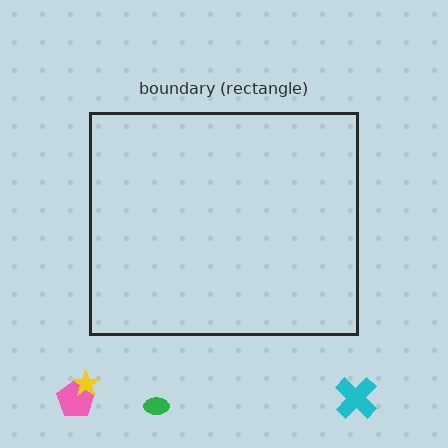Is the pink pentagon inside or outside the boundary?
Outside.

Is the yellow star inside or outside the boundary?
Outside.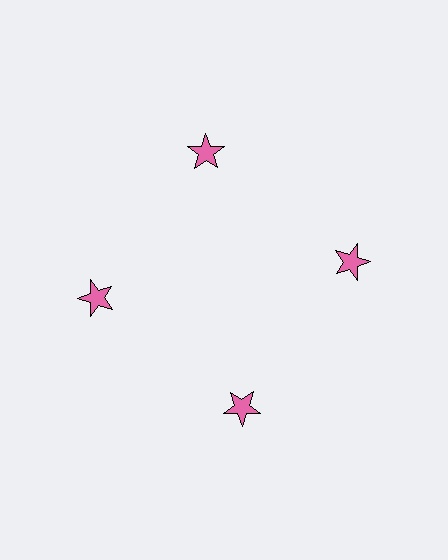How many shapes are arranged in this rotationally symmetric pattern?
There are 4 shapes, arranged in 4 groups of 1.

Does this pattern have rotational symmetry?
Yes, this pattern has 4-fold rotational symmetry. It looks the same after rotating 90 degrees around the center.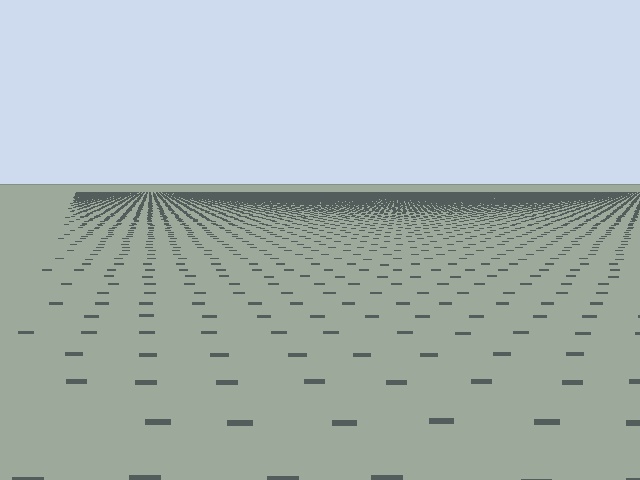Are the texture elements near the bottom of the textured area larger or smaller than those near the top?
Larger. Near the bottom, elements are closer to the viewer and appear at a bigger on-screen size.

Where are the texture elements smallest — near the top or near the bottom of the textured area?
Near the top.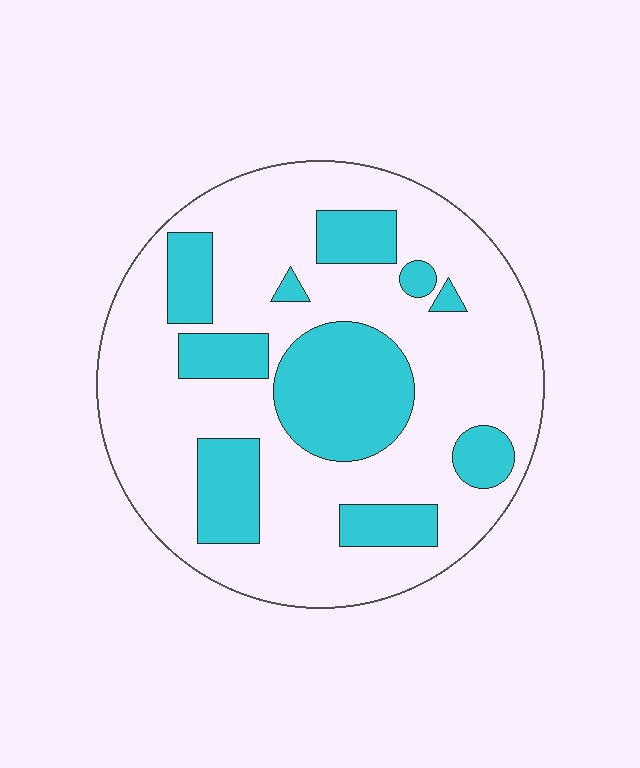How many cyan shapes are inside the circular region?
10.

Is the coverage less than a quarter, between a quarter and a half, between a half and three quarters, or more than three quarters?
Between a quarter and a half.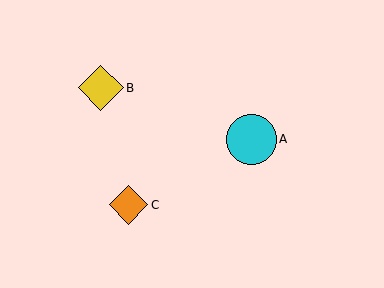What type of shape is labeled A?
Shape A is a cyan circle.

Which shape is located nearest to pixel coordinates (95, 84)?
The yellow diamond (labeled B) at (101, 88) is nearest to that location.